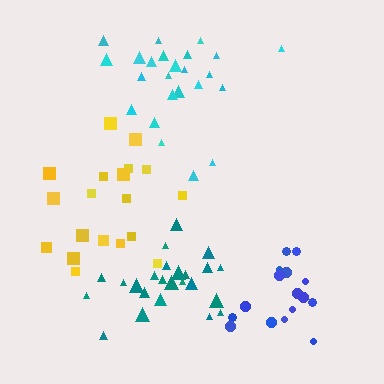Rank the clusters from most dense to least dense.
teal, blue, cyan, yellow.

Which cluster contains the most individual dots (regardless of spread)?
Cyan (24).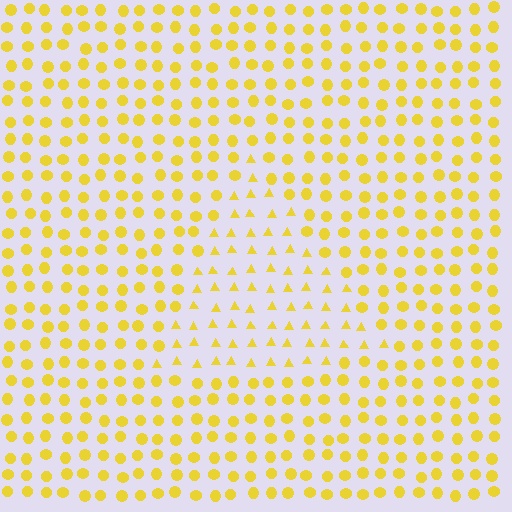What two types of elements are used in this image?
The image uses triangles inside the triangle region and circles outside it.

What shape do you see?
I see a triangle.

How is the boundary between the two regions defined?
The boundary is defined by a change in element shape: triangles inside vs. circles outside. All elements share the same color and spacing.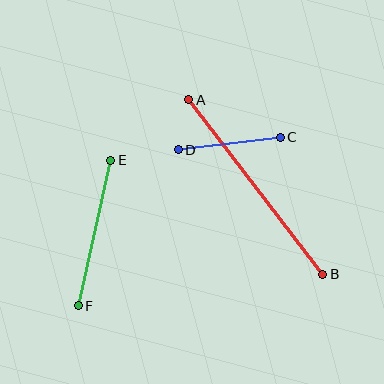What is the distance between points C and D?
The distance is approximately 102 pixels.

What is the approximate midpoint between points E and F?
The midpoint is at approximately (94, 233) pixels.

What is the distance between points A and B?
The distance is approximately 220 pixels.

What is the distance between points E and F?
The distance is approximately 149 pixels.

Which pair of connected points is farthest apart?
Points A and B are farthest apart.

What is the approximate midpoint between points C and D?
The midpoint is at approximately (229, 144) pixels.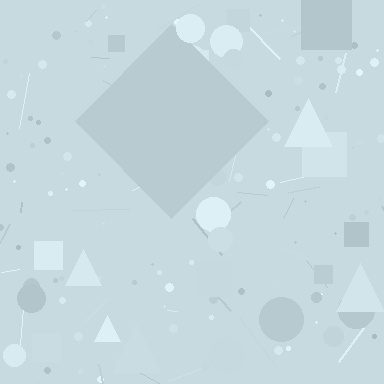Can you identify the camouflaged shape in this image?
The camouflaged shape is a diamond.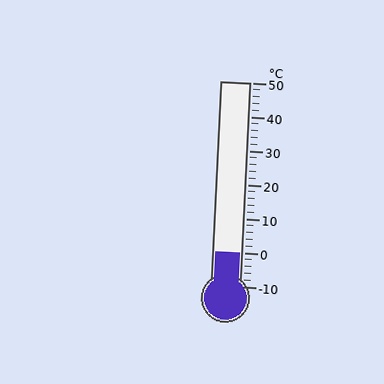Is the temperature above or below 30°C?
The temperature is below 30°C.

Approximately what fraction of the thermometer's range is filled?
The thermometer is filled to approximately 15% of its range.